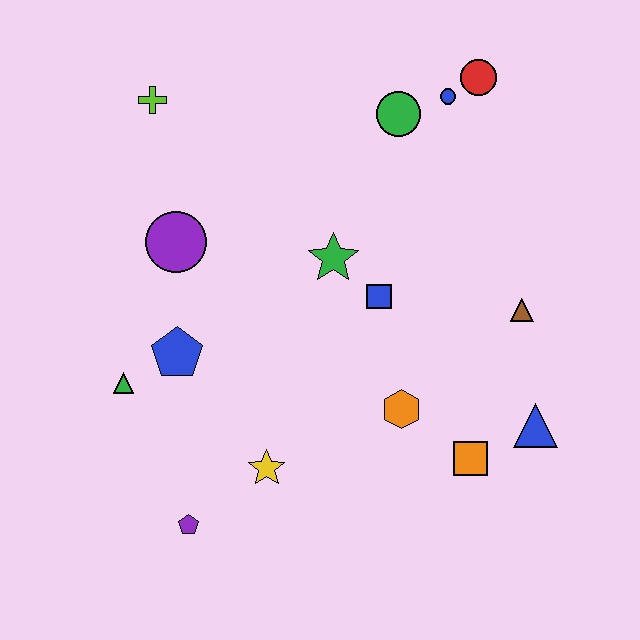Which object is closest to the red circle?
The blue circle is closest to the red circle.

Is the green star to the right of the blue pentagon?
Yes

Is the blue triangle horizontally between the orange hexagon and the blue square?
No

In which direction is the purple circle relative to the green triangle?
The purple circle is above the green triangle.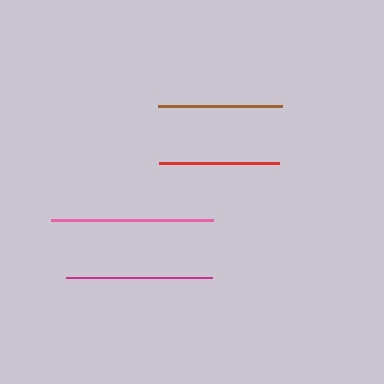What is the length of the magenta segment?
The magenta segment is approximately 146 pixels long.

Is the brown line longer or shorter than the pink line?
The pink line is longer than the brown line.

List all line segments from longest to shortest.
From longest to shortest: pink, magenta, brown, red.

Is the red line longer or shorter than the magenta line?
The magenta line is longer than the red line.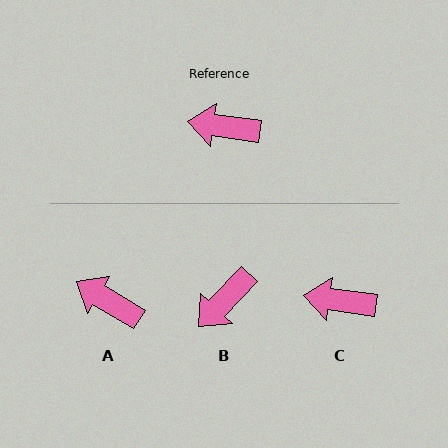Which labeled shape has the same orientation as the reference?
C.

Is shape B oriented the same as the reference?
No, it is off by about 54 degrees.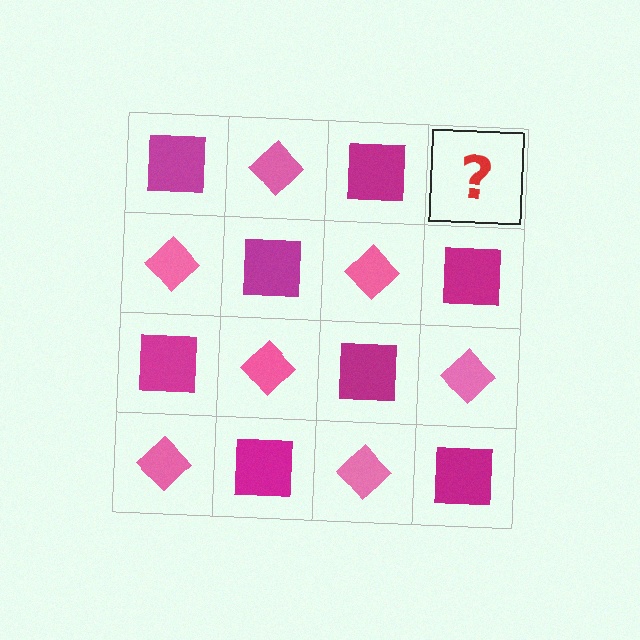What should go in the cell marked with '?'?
The missing cell should contain a pink diamond.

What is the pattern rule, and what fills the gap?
The rule is that it alternates magenta square and pink diamond in a checkerboard pattern. The gap should be filled with a pink diamond.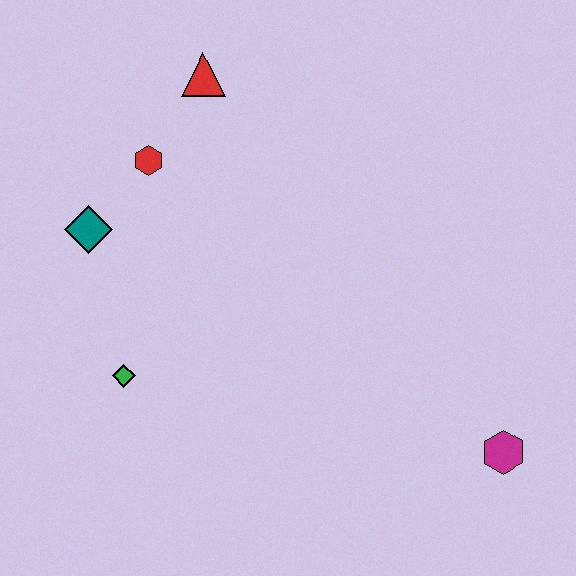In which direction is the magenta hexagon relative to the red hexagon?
The magenta hexagon is to the right of the red hexagon.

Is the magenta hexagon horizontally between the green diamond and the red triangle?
No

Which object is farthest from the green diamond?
The magenta hexagon is farthest from the green diamond.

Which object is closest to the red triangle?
The red hexagon is closest to the red triangle.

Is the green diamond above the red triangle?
No